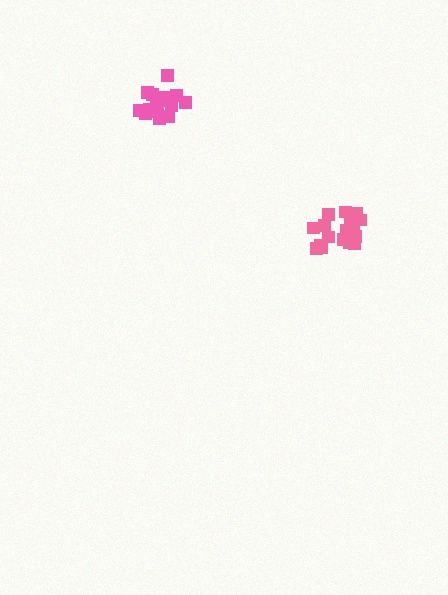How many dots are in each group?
Group 1: 18 dots, Group 2: 17 dots (35 total).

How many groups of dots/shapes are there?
There are 2 groups.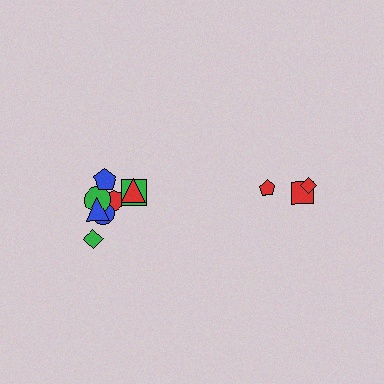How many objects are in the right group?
There are 3 objects.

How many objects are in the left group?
There are 8 objects.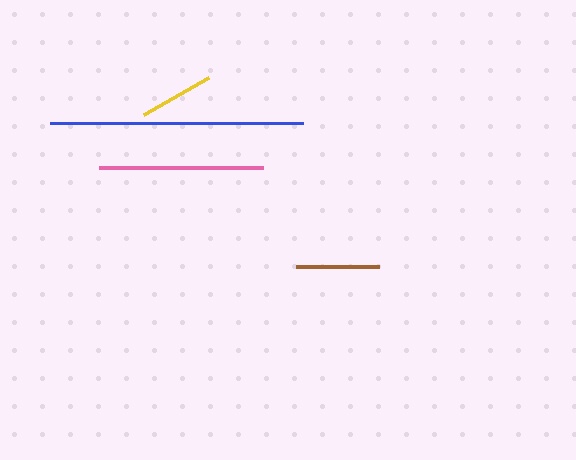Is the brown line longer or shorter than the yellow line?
The brown line is longer than the yellow line.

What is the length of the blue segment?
The blue segment is approximately 253 pixels long.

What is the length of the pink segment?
The pink segment is approximately 164 pixels long.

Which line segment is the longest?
The blue line is the longest at approximately 253 pixels.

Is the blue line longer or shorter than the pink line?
The blue line is longer than the pink line.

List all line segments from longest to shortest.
From longest to shortest: blue, pink, brown, yellow.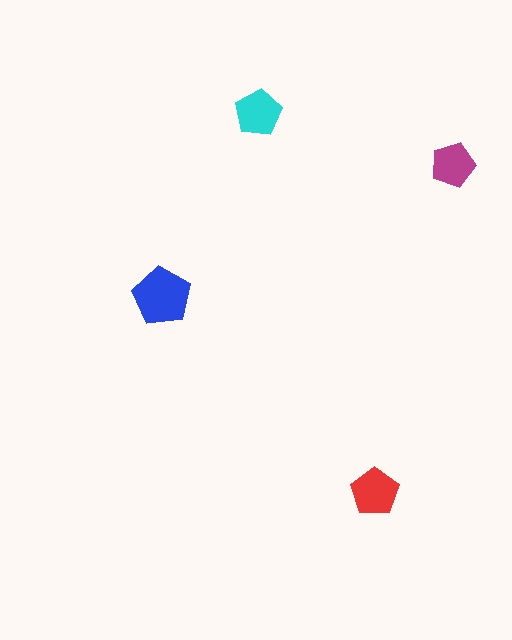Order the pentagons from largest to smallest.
the blue one, the red one, the cyan one, the magenta one.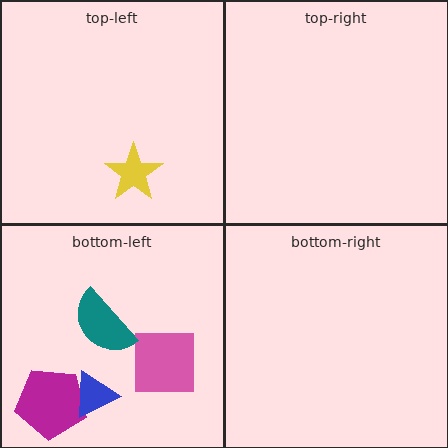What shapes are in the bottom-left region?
The magenta pentagon, the blue triangle, the pink square, the teal semicircle.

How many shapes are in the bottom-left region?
4.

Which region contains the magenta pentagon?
The bottom-left region.